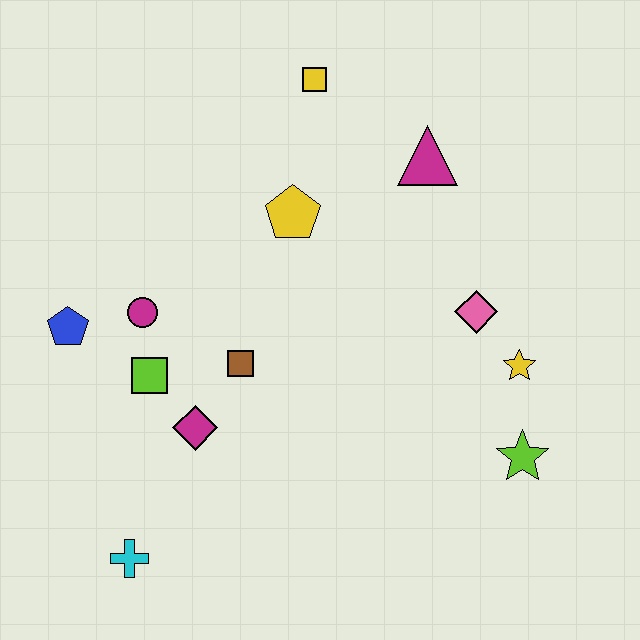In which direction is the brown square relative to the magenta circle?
The brown square is to the right of the magenta circle.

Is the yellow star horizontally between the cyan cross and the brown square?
No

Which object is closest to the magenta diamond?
The lime square is closest to the magenta diamond.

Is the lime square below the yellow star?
Yes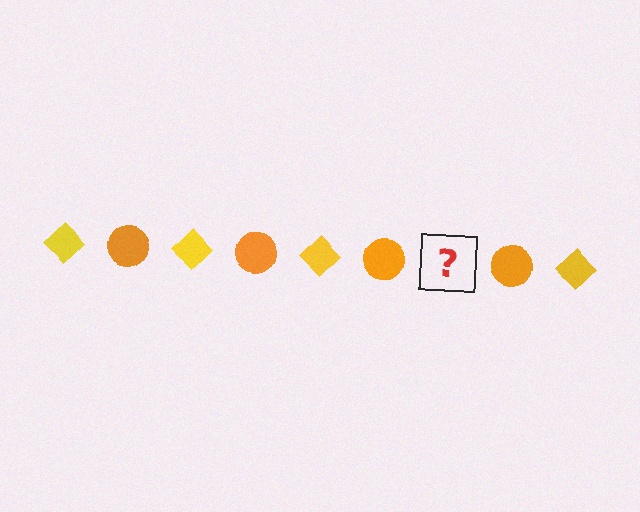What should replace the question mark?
The question mark should be replaced with a yellow diamond.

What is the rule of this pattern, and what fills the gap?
The rule is that the pattern alternates between yellow diamond and orange circle. The gap should be filled with a yellow diamond.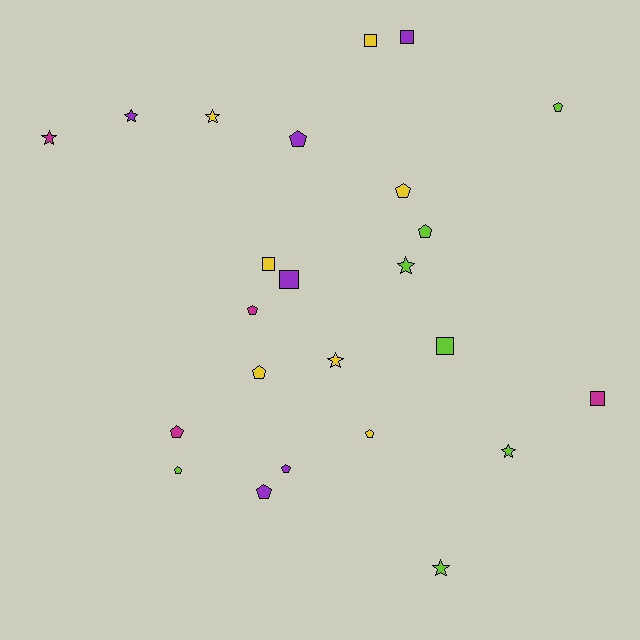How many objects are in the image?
There are 24 objects.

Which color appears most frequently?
Lime, with 7 objects.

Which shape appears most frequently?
Pentagon, with 11 objects.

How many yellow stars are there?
There are 2 yellow stars.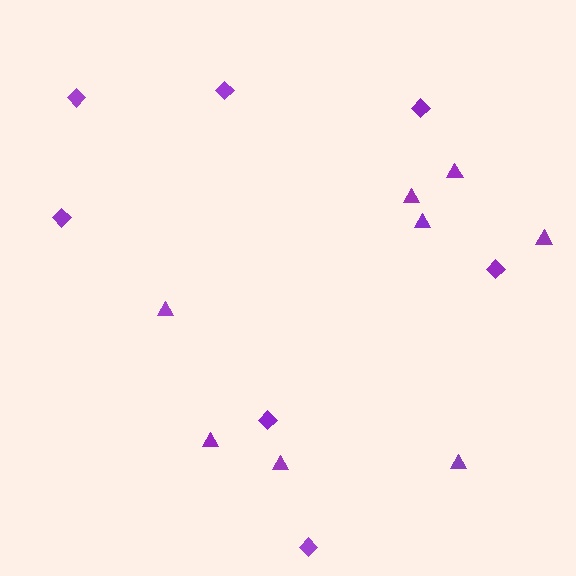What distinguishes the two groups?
There are 2 groups: one group of triangles (8) and one group of diamonds (7).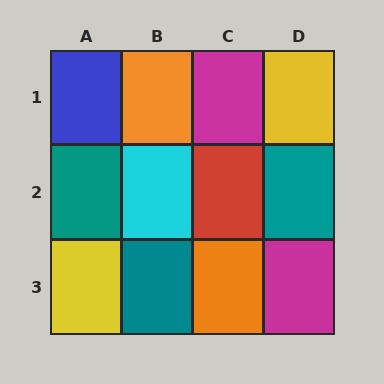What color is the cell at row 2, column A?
Teal.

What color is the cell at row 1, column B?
Orange.